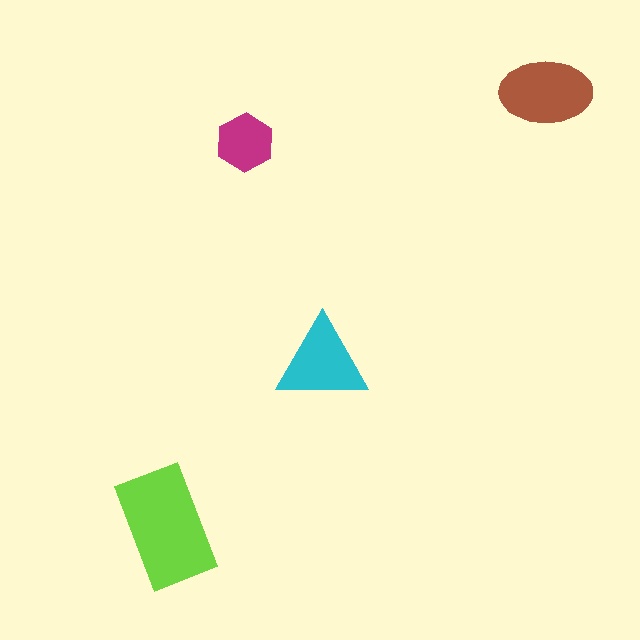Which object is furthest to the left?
The lime rectangle is leftmost.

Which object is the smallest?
The magenta hexagon.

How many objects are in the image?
There are 4 objects in the image.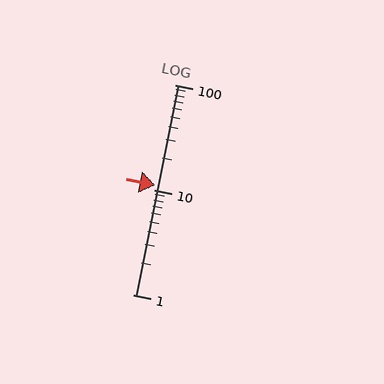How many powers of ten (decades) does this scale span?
The scale spans 2 decades, from 1 to 100.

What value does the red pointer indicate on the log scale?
The pointer indicates approximately 11.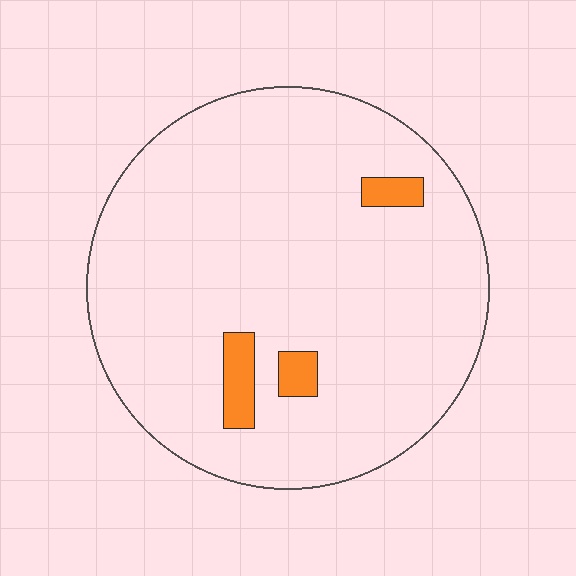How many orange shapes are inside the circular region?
3.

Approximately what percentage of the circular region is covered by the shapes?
Approximately 5%.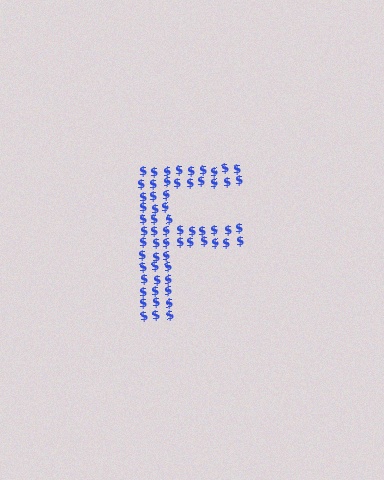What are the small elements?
The small elements are dollar signs.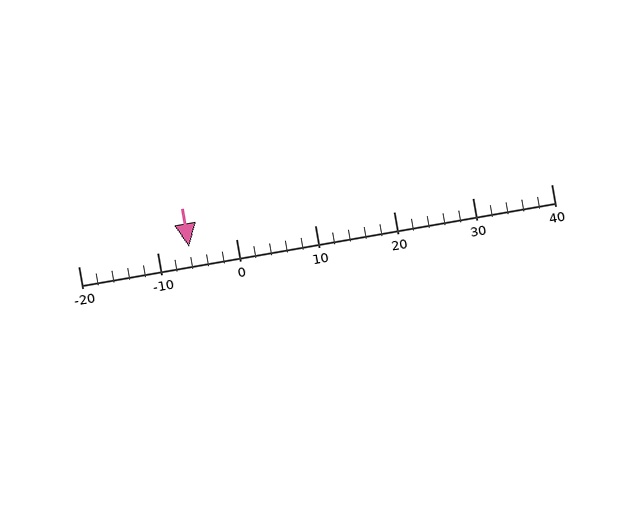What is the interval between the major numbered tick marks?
The major tick marks are spaced 10 units apart.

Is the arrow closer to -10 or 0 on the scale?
The arrow is closer to -10.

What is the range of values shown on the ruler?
The ruler shows values from -20 to 40.